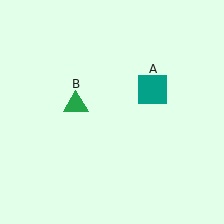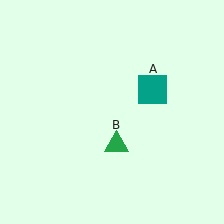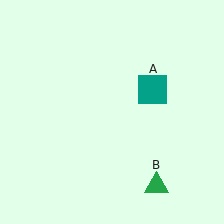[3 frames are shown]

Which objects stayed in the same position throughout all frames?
Teal square (object A) remained stationary.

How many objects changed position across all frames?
1 object changed position: green triangle (object B).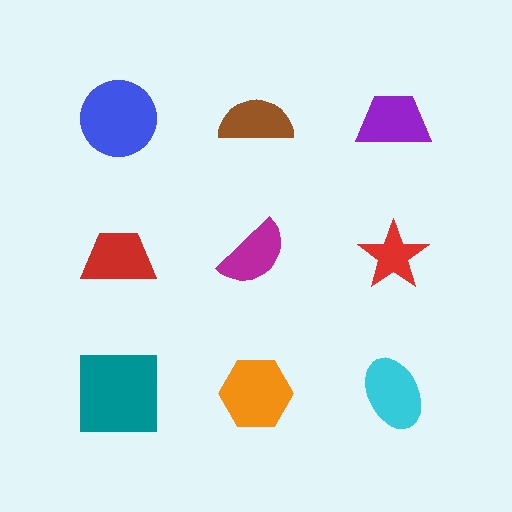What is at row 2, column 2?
A magenta semicircle.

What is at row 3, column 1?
A teal square.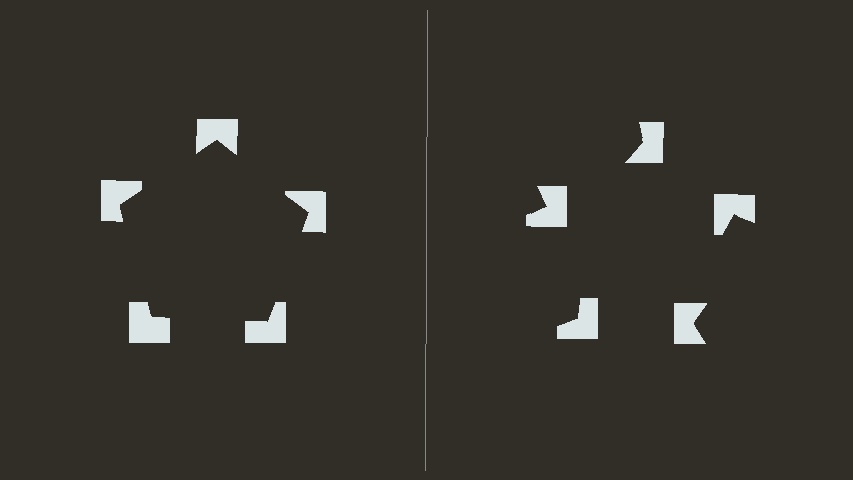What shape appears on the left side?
An illusory pentagon.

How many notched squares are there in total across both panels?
10 — 5 on each side.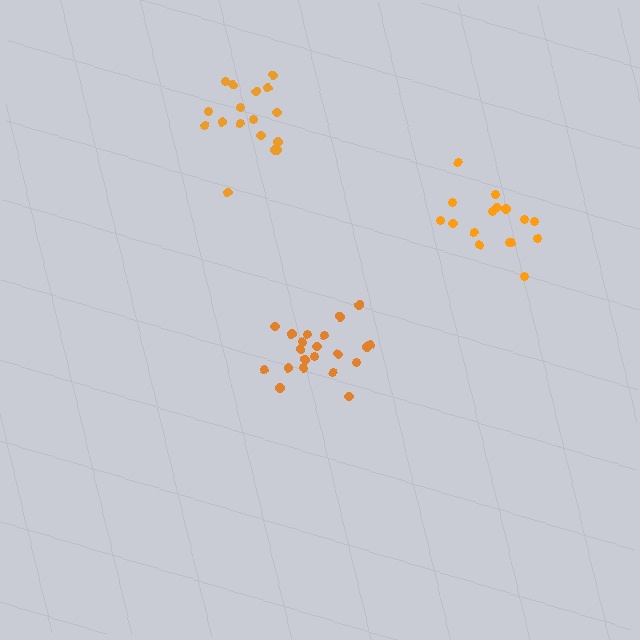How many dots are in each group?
Group 1: 21 dots, Group 2: 17 dots, Group 3: 16 dots (54 total).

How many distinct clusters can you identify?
There are 3 distinct clusters.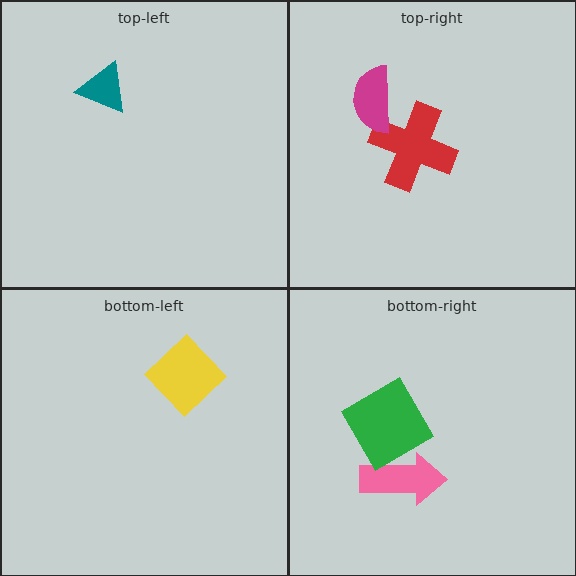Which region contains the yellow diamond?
The bottom-left region.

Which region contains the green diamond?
The bottom-right region.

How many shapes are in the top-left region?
1.